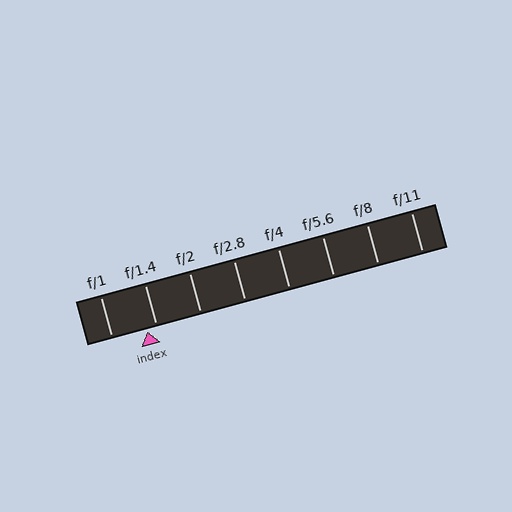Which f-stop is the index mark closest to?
The index mark is closest to f/1.4.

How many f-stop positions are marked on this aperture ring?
There are 8 f-stop positions marked.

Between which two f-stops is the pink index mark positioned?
The index mark is between f/1 and f/1.4.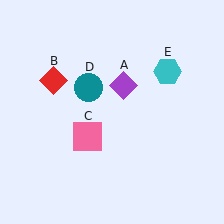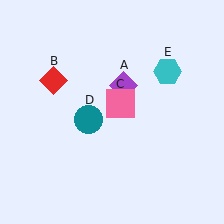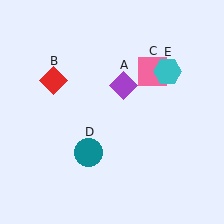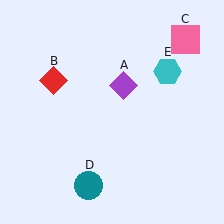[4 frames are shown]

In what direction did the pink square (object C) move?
The pink square (object C) moved up and to the right.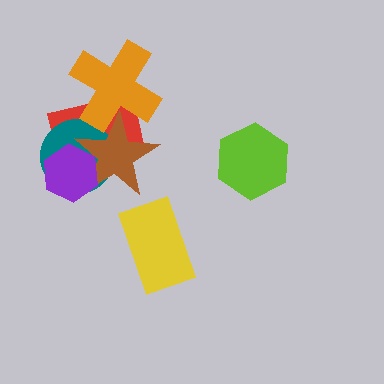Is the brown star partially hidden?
Yes, it is partially covered by another shape.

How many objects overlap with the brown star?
4 objects overlap with the brown star.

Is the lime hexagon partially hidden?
No, no other shape covers it.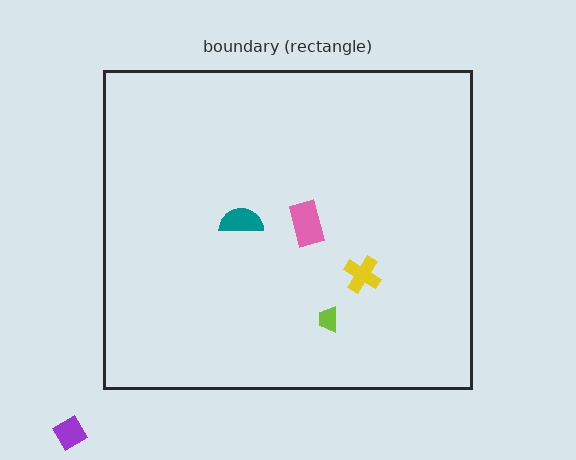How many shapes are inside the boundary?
4 inside, 1 outside.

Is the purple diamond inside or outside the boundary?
Outside.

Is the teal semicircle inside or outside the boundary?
Inside.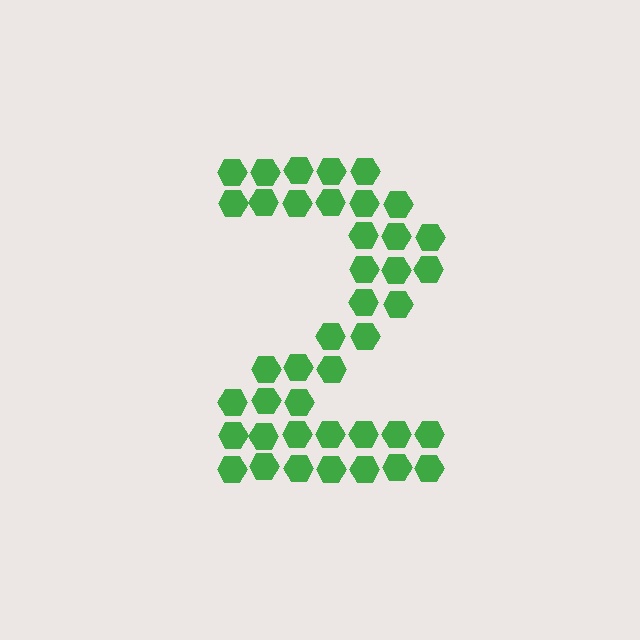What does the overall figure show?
The overall figure shows the digit 2.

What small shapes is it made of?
It is made of small hexagons.